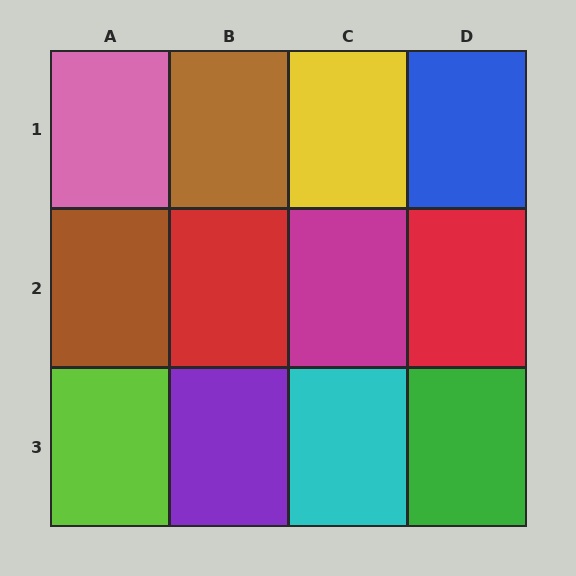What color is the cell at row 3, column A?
Lime.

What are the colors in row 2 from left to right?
Brown, red, magenta, red.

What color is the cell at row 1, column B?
Brown.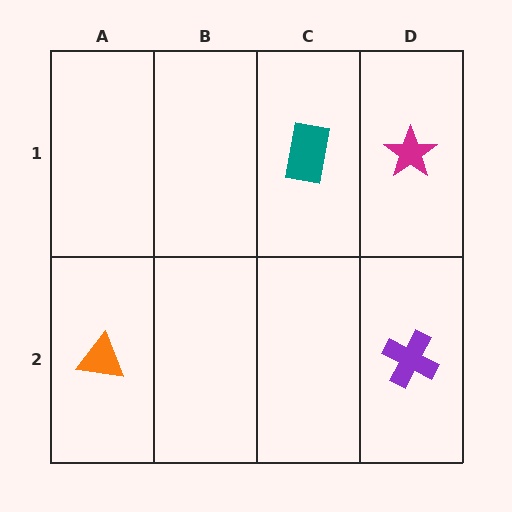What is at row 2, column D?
A purple cross.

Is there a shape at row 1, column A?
No, that cell is empty.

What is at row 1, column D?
A magenta star.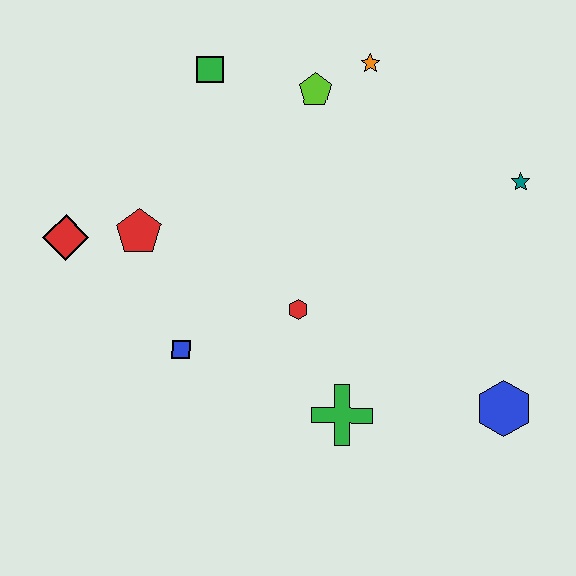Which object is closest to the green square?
The lime pentagon is closest to the green square.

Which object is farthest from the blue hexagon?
The red diamond is farthest from the blue hexagon.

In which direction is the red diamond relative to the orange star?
The red diamond is to the left of the orange star.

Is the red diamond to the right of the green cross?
No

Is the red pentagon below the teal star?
Yes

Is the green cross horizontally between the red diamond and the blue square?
No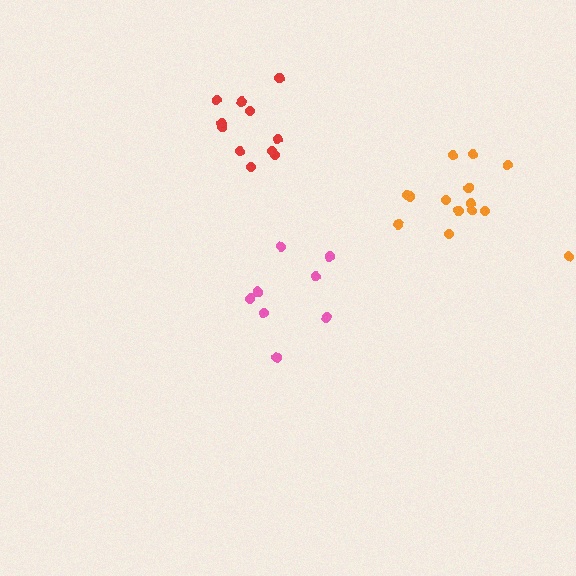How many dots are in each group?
Group 1: 8 dots, Group 2: 14 dots, Group 3: 11 dots (33 total).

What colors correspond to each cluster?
The clusters are colored: pink, orange, red.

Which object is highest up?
The red cluster is topmost.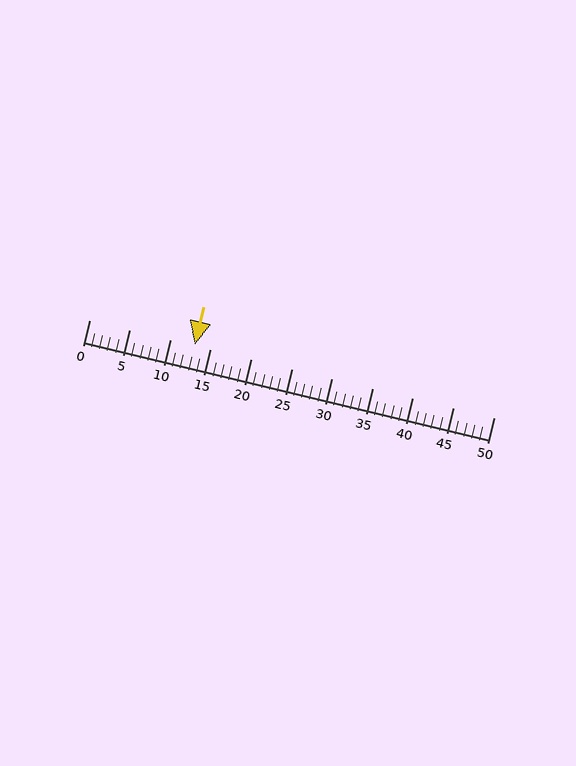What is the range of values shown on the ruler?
The ruler shows values from 0 to 50.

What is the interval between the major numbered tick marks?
The major tick marks are spaced 5 units apart.